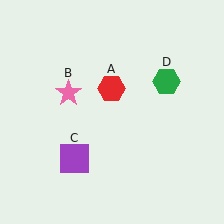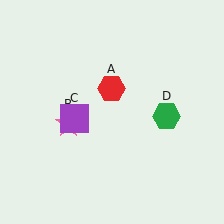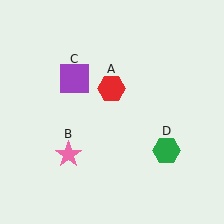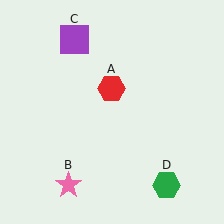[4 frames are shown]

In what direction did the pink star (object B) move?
The pink star (object B) moved down.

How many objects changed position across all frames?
3 objects changed position: pink star (object B), purple square (object C), green hexagon (object D).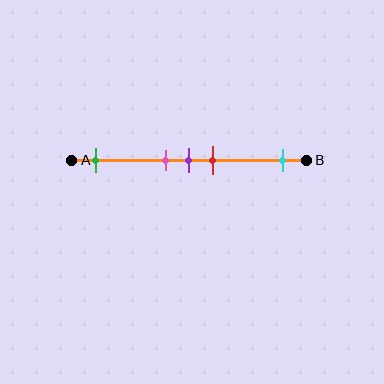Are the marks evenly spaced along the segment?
No, the marks are not evenly spaced.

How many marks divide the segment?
There are 5 marks dividing the segment.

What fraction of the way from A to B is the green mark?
The green mark is approximately 10% (0.1) of the way from A to B.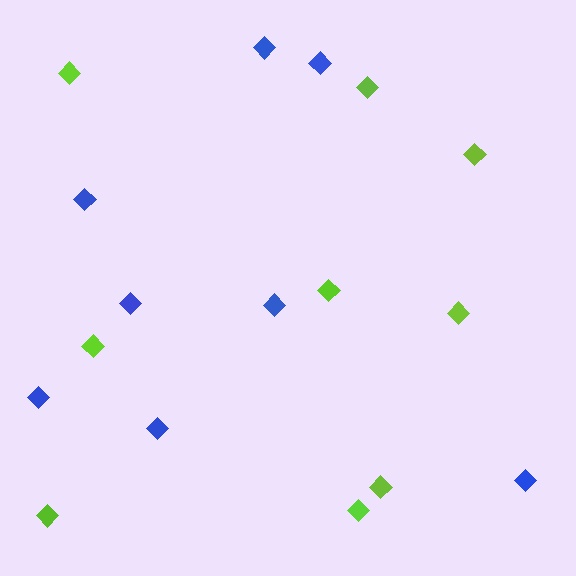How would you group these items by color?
There are 2 groups: one group of lime diamonds (9) and one group of blue diamonds (8).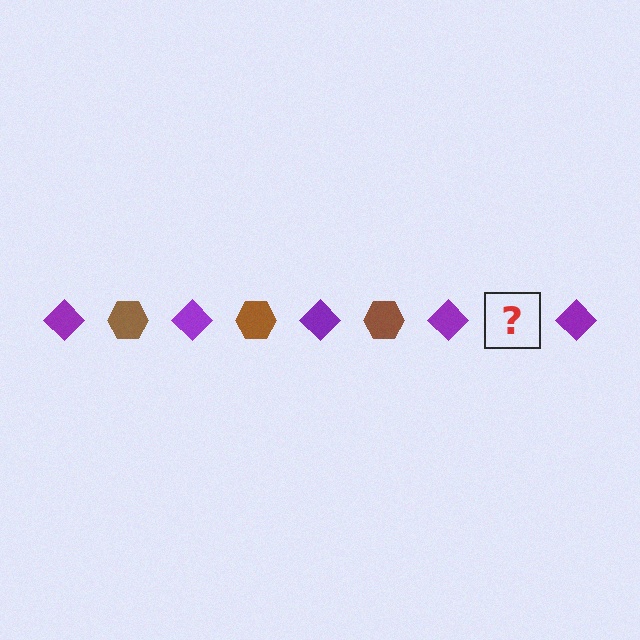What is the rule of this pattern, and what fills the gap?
The rule is that the pattern alternates between purple diamond and brown hexagon. The gap should be filled with a brown hexagon.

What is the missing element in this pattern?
The missing element is a brown hexagon.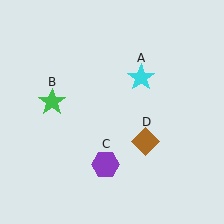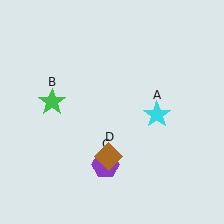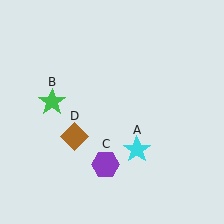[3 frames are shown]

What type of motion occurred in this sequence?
The cyan star (object A), brown diamond (object D) rotated clockwise around the center of the scene.